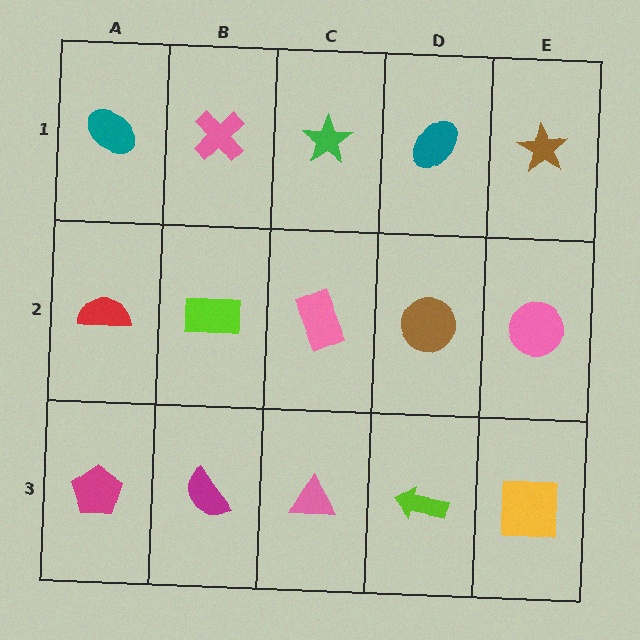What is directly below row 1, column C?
A pink rectangle.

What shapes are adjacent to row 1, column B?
A lime rectangle (row 2, column B), a teal ellipse (row 1, column A), a green star (row 1, column C).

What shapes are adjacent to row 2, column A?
A teal ellipse (row 1, column A), a magenta pentagon (row 3, column A), a lime rectangle (row 2, column B).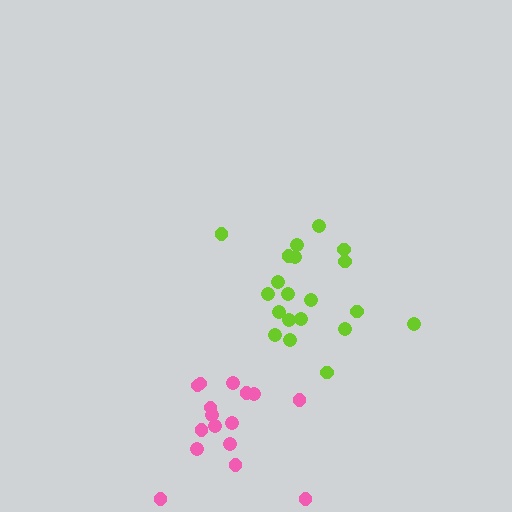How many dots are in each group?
Group 1: 20 dots, Group 2: 16 dots (36 total).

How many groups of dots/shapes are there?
There are 2 groups.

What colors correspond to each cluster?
The clusters are colored: lime, pink.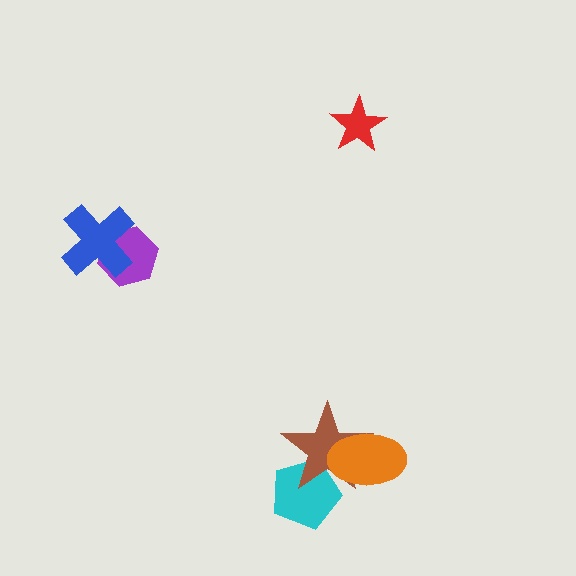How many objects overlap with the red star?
0 objects overlap with the red star.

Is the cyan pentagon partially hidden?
Yes, it is partially covered by another shape.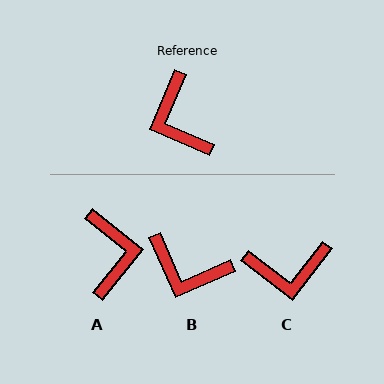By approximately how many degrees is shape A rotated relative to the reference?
Approximately 164 degrees counter-clockwise.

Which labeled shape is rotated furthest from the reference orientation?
A, about 164 degrees away.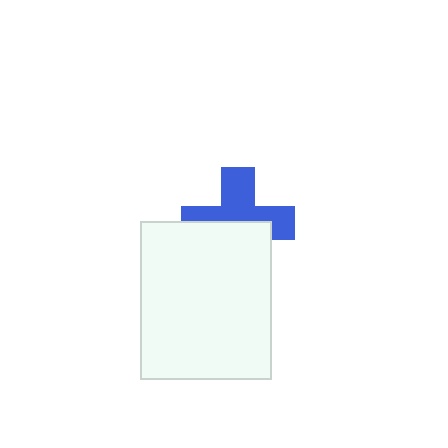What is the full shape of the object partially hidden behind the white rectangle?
The partially hidden object is a blue cross.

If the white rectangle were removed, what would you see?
You would see the complete blue cross.